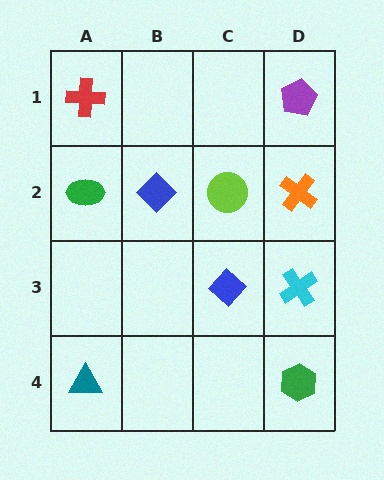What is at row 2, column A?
A green ellipse.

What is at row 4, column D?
A green hexagon.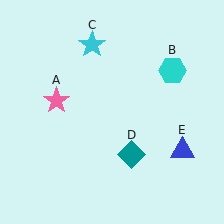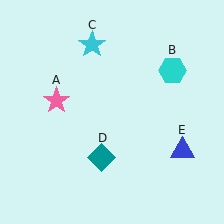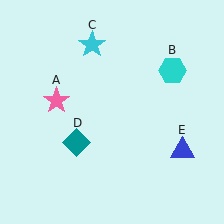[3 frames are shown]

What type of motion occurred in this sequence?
The teal diamond (object D) rotated clockwise around the center of the scene.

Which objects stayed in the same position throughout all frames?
Pink star (object A) and cyan hexagon (object B) and cyan star (object C) and blue triangle (object E) remained stationary.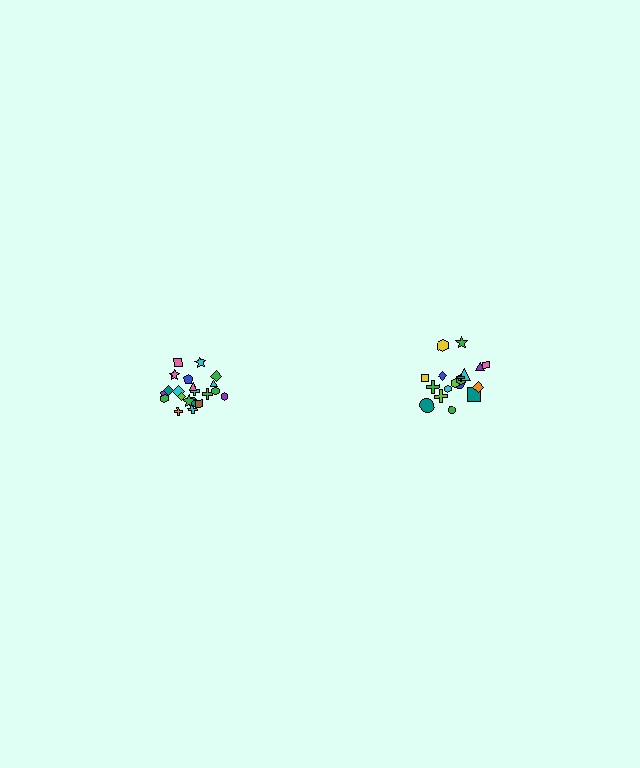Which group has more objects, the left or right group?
The left group.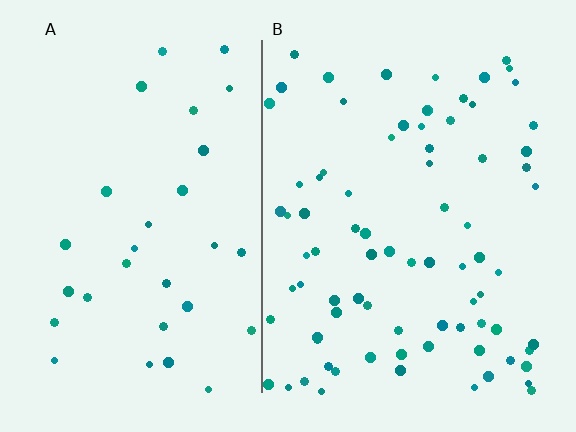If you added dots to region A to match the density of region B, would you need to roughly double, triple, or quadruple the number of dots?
Approximately triple.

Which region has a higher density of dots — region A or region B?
B (the right).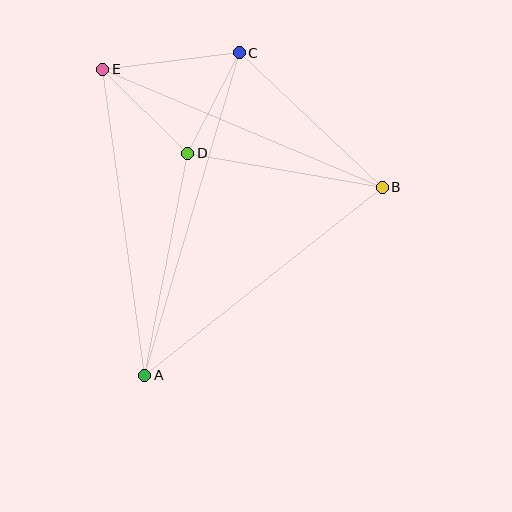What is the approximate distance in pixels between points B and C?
The distance between B and C is approximately 196 pixels.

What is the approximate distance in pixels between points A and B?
The distance between A and B is approximately 303 pixels.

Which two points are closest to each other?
Points C and D are closest to each other.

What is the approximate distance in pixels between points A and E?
The distance between A and E is approximately 309 pixels.